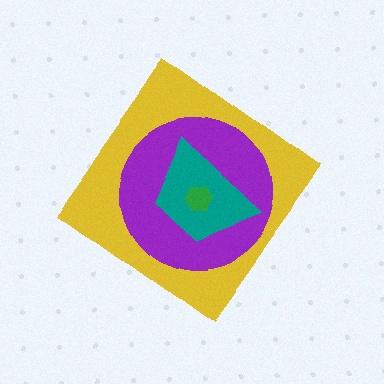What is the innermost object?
The green hexagon.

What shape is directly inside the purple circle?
The teal trapezoid.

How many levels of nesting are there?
4.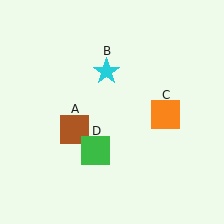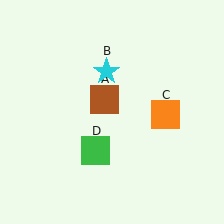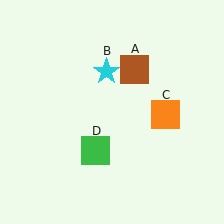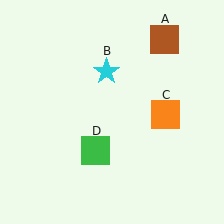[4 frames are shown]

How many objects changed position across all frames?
1 object changed position: brown square (object A).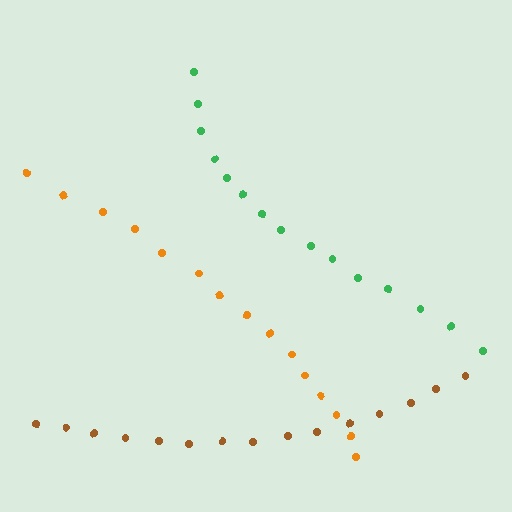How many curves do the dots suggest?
There are 3 distinct paths.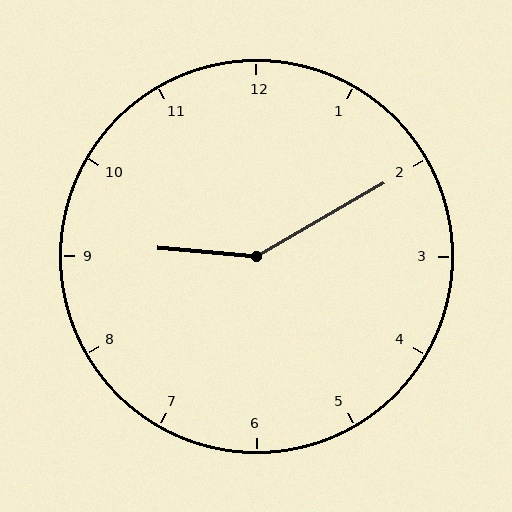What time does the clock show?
9:10.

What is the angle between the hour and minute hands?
Approximately 145 degrees.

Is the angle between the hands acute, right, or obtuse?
It is obtuse.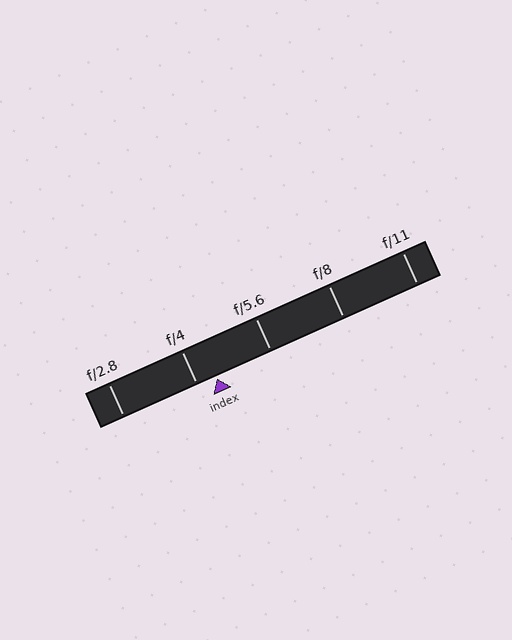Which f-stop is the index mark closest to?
The index mark is closest to f/4.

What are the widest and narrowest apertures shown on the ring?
The widest aperture shown is f/2.8 and the narrowest is f/11.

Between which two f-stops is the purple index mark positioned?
The index mark is between f/4 and f/5.6.